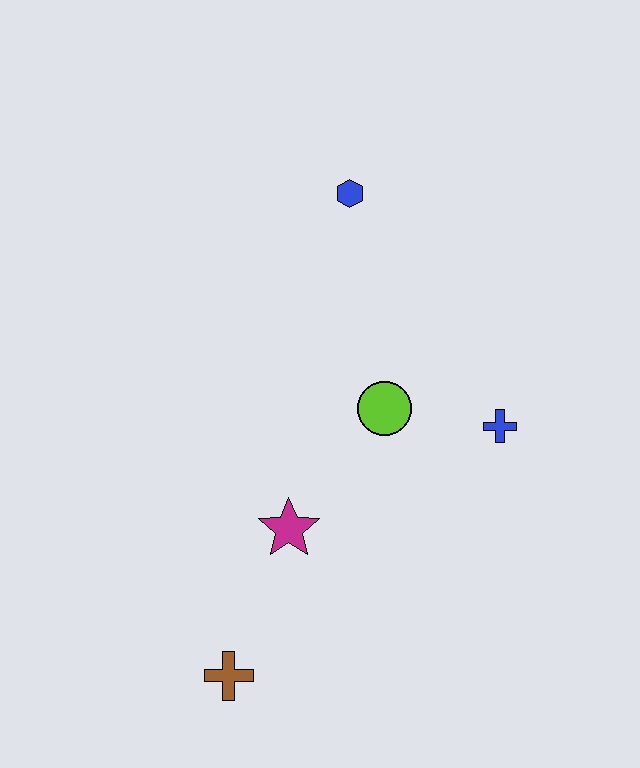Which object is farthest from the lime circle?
The brown cross is farthest from the lime circle.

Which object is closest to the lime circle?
The blue cross is closest to the lime circle.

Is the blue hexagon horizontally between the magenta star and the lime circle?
Yes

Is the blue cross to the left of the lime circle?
No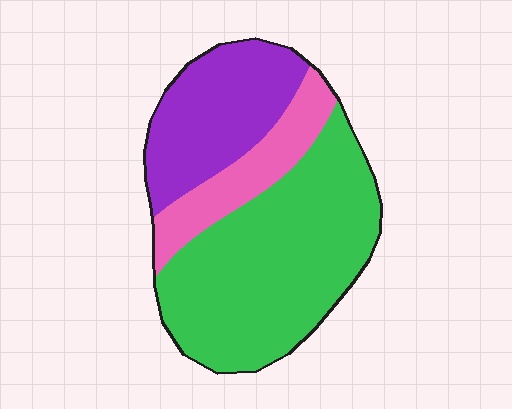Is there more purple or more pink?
Purple.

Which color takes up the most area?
Green, at roughly 55%.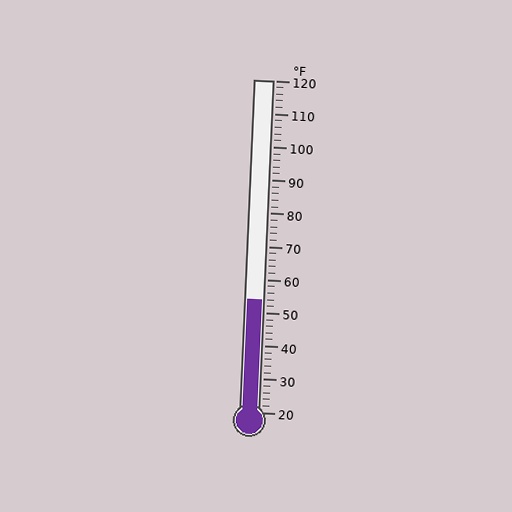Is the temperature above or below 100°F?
The temperature is below 100°F.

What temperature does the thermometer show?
The thermometer shows approximately 54°F.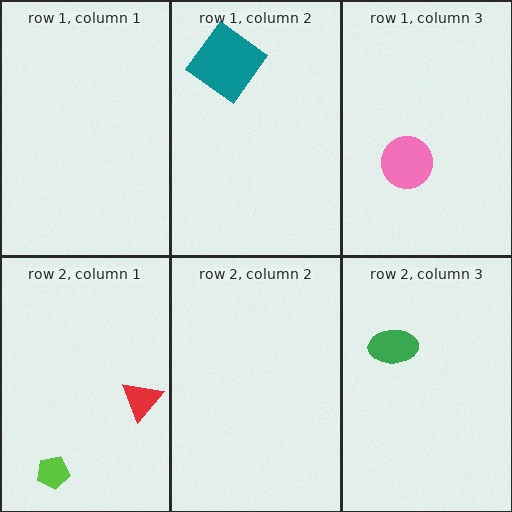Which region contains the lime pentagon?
The row 2, column 1 region.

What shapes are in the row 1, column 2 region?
The teal diamond.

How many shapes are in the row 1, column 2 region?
1.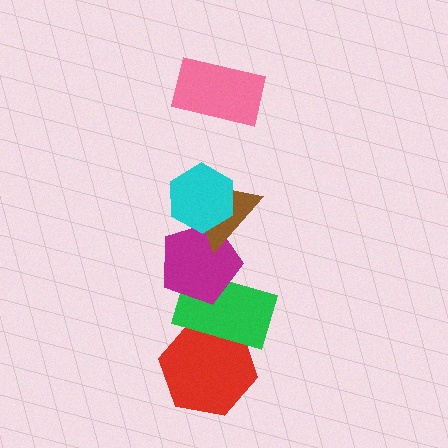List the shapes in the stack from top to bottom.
From top to bottom: the pink rectangle, the cyan hexagon, the brown triangle, the magenta pentagon, the green rectangle, the red hexagon.